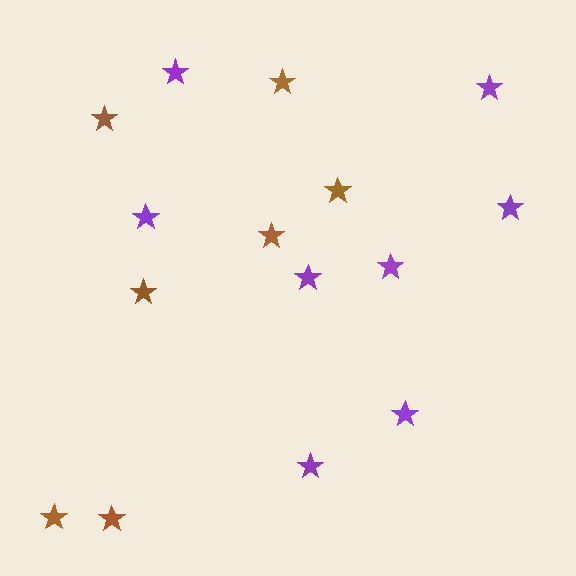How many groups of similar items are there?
There are 2 groups: one group of purple stars (8) and one group of brown stars (7).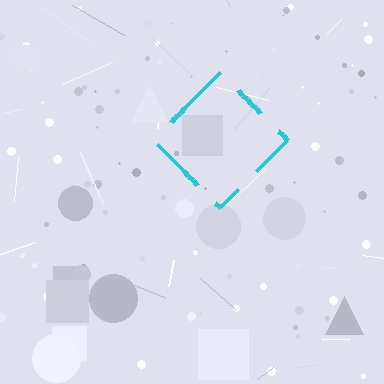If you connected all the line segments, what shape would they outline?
They would outline a diamond.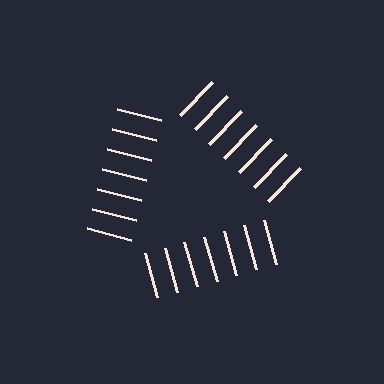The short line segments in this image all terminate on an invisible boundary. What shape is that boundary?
An illusory triangle — the line segments terminate on its edges but no continuous stroke is drawn.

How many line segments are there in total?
21 — 7 along each of the 3 edges.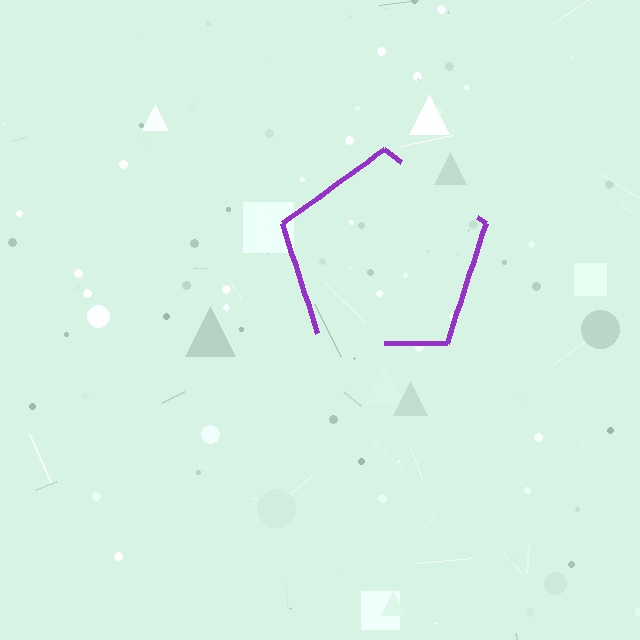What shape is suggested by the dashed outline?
The dashed outline suggests a pentagon.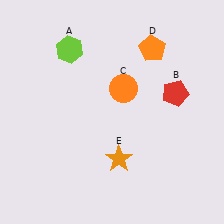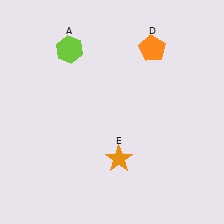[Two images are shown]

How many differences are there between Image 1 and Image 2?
There are 2 differences between the two images.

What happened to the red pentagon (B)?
The red pentagon (B) was removed in Image 2. It was in the top-right area of Image 1.